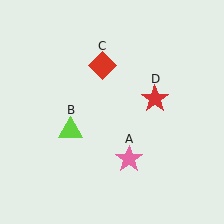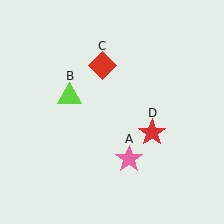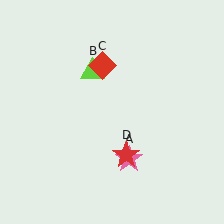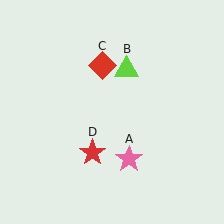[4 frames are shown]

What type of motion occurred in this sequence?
The lime triangle (object B), red star (object D) rotated clockwise around the center of the scene.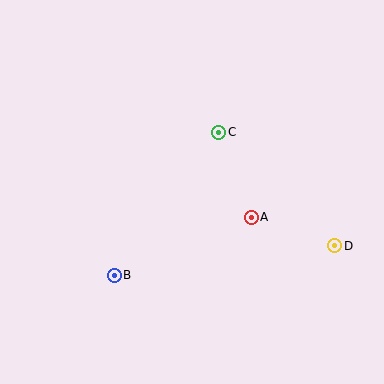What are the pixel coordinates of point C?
Point C is at (219, 132).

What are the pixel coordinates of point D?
Point D is at (335, 246).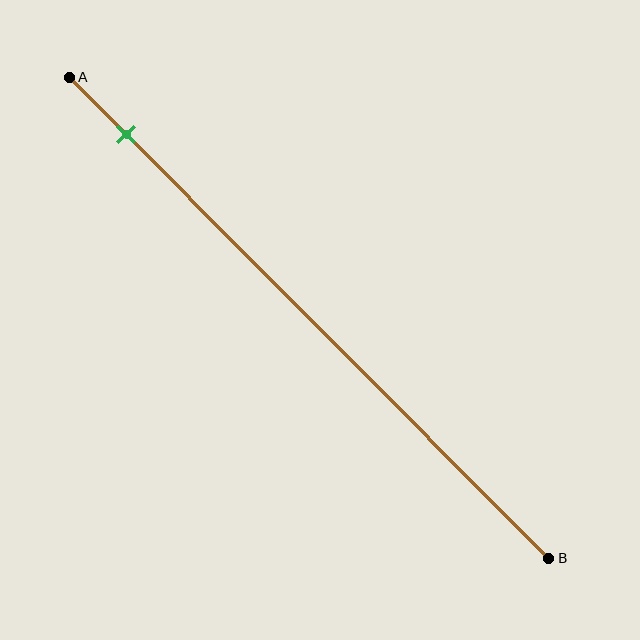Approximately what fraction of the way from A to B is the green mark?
The green mark is approximately 10% of the way from A to B.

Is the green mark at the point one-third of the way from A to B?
No, the mark is at about 10% from A, not at the 33% one-third point.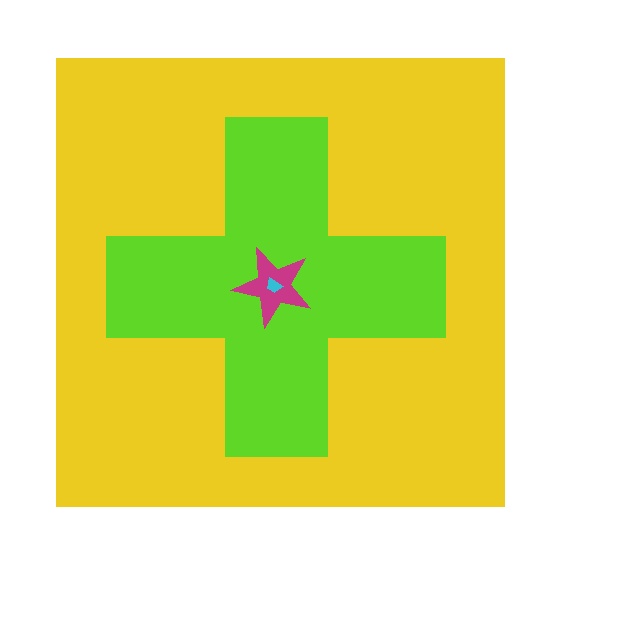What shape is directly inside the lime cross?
The magenta star.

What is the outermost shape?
The yellow square.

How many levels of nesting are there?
4.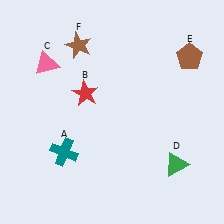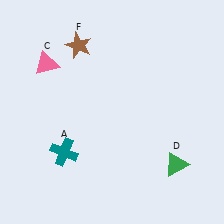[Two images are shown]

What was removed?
The brown pentagon (E), the red star (B) were removed in Image 2.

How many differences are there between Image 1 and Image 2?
There are 2 differences between the two images.